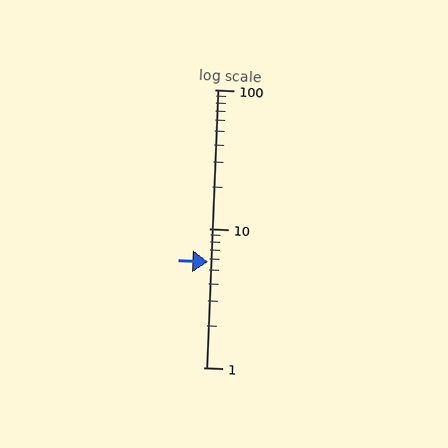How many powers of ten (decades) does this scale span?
The scale spans 2 decades, from 1 to 100.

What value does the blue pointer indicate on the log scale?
The pointer indicates approximately 5.7.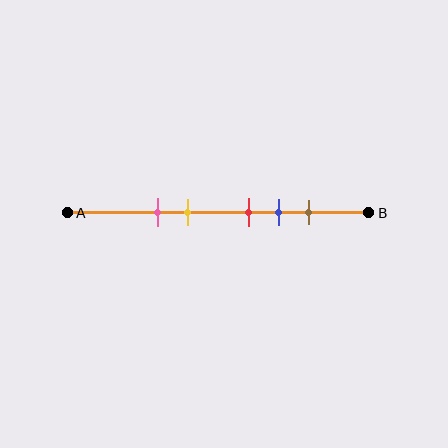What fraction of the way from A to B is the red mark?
The red mark is approximately 60% (0.6) of the way from A to B.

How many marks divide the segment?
There are 5 marks dividing the segment.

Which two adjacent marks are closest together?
The red and blue marks are the closest adjacent pair.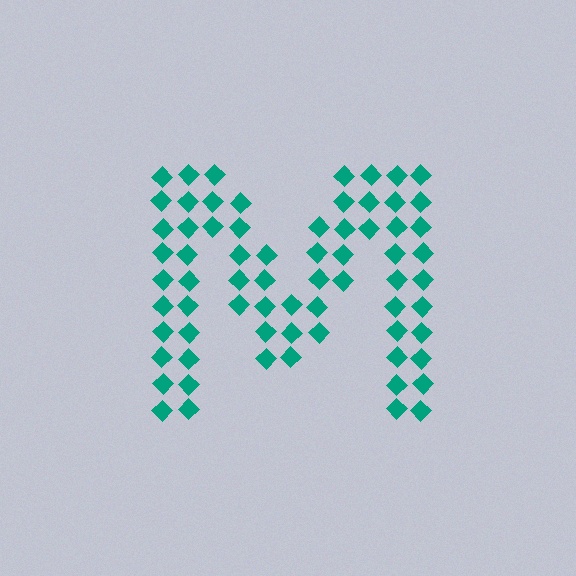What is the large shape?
The large shape is the letter M.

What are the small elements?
The small elements are diamonds.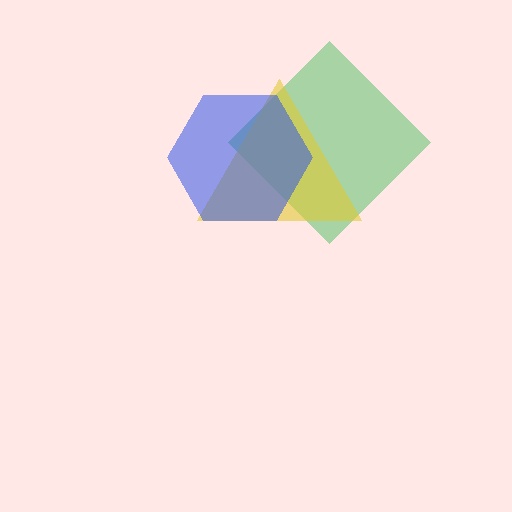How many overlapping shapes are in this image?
There are 3 overlapping shapes in the image.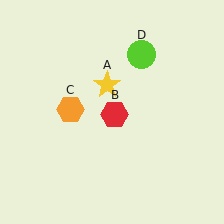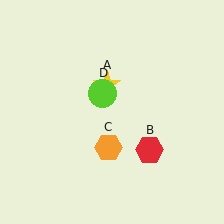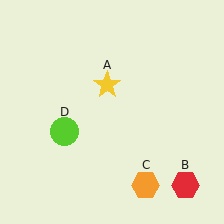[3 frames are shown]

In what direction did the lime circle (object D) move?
The lime circle (object D) moved down and to the left.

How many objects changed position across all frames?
3 objects changed position: red hexagon (object B), orange hexagon (object C), lime circle (object D).